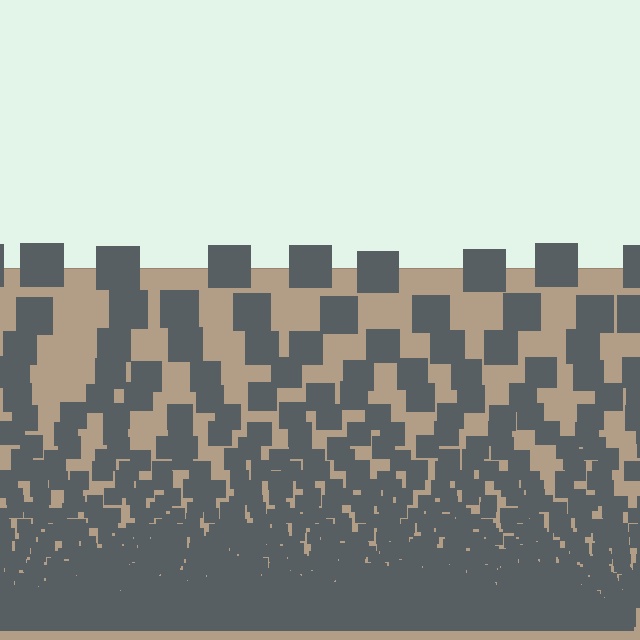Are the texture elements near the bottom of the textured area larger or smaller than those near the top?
Smaller. The gradient is inverted — elements near the bottom are smaller and denser.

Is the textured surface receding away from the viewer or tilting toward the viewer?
The surface appears to tilt toward the viewer. Texture elements get larger and sparser toward the top.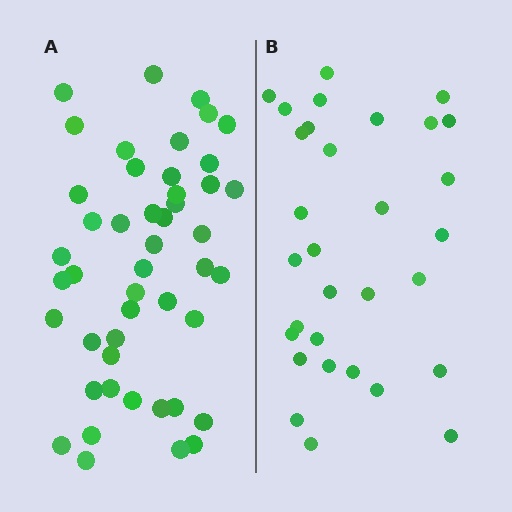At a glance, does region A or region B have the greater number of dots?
Region A (the left region) has more dots.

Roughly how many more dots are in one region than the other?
Region A has approximately 15 more dots than region B.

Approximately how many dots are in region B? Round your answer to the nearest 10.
About 30 dots. (The exact count is 31, which rounds to 30.)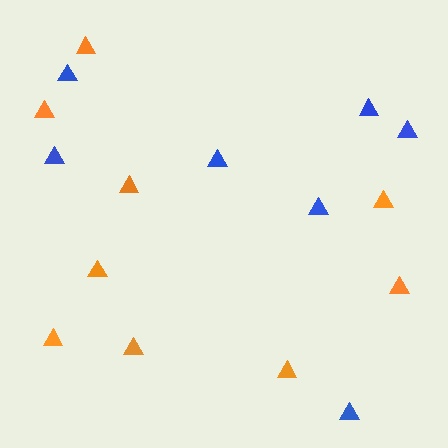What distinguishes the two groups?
There are 2 groups: one group of orange triangles (9) and one group of blue triangles (7).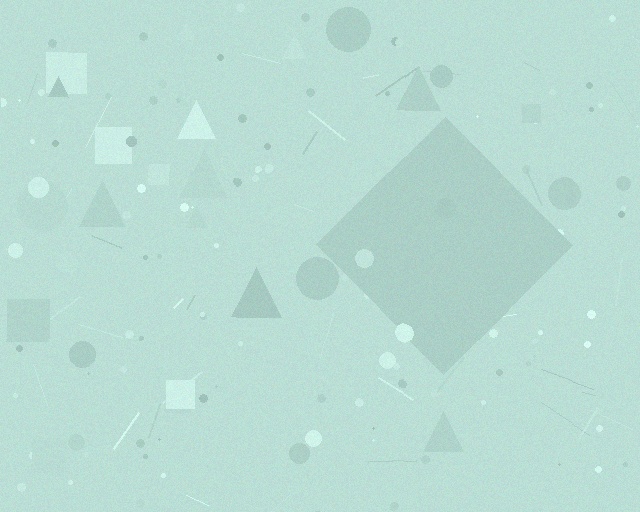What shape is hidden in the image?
A diamond is hidden in the image.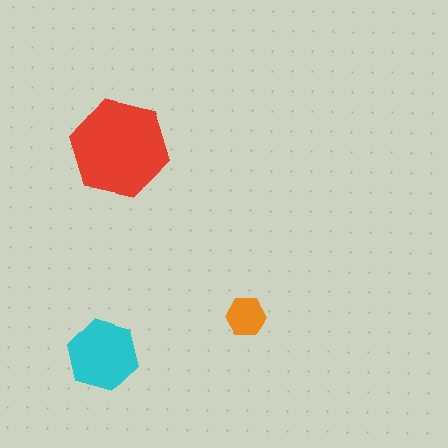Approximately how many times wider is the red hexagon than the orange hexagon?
About 2.5 times wider.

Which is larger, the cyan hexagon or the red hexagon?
The red one.